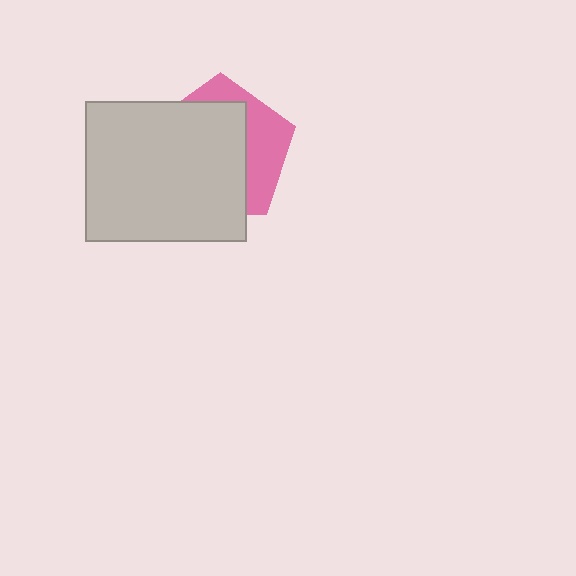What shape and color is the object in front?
The object in front is a light gray rectangle.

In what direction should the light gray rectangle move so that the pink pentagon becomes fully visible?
The light gray rectangle should move toward the lower-left. That is the shortest direction to clear the overlap and leave the pink pentagon fully visible.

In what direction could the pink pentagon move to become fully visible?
The pink pentagon could move toward the upper-right. That would shift it out from behind the light gray rectangle entirely.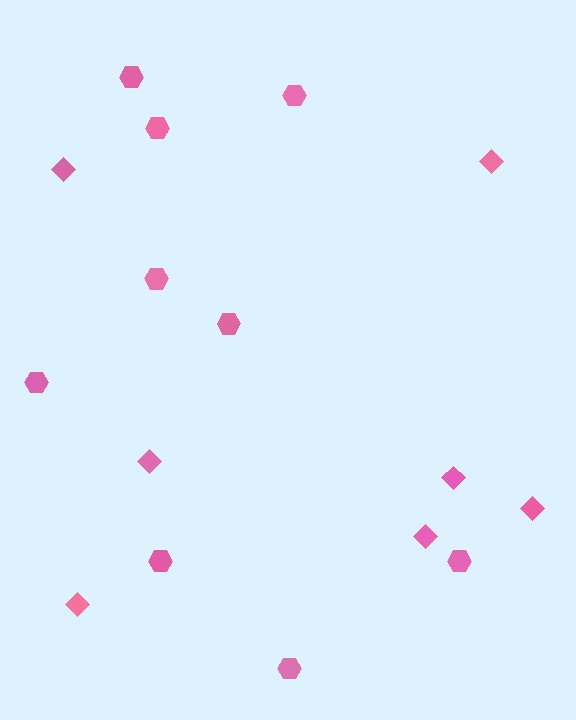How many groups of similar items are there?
There are 2 groups: one group of hexagons (9) and one group of diamonds (7).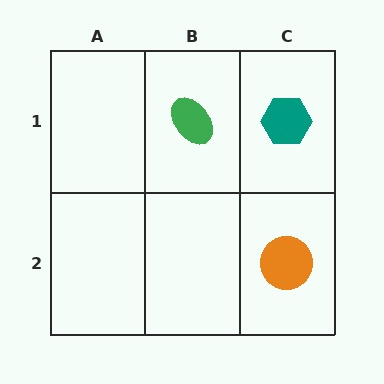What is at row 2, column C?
An orange circle.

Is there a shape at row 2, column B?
No, that cell is empty.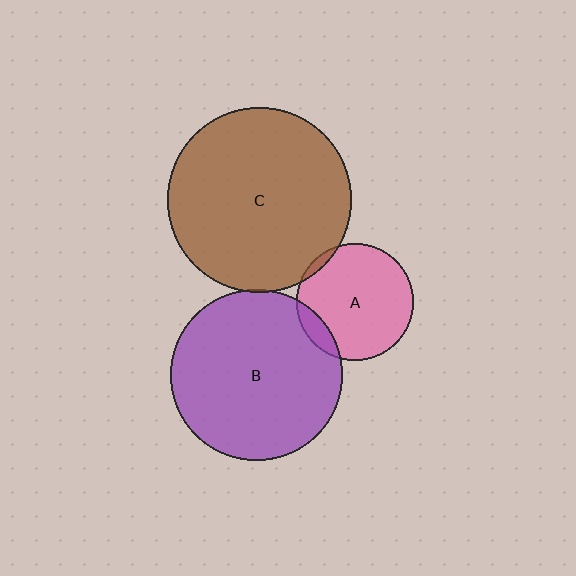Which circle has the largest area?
Circle C (brown).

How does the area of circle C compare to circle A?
Approximately 2.5 times.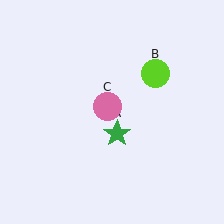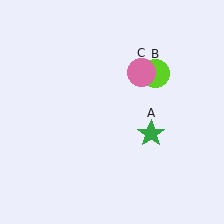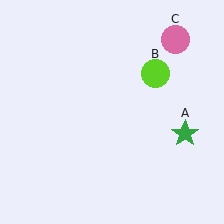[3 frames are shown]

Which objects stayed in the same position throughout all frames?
Lime circle (object B) remained stationary.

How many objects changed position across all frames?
2 objects changed position: green star (object A), pink circle (object C).